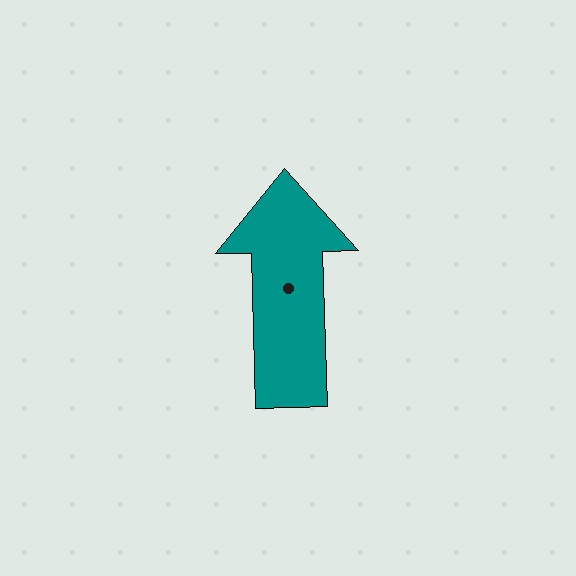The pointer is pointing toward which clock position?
Roughly 12 o'clock.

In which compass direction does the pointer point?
North.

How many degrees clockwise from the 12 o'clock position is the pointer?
Approximately 358 degrees.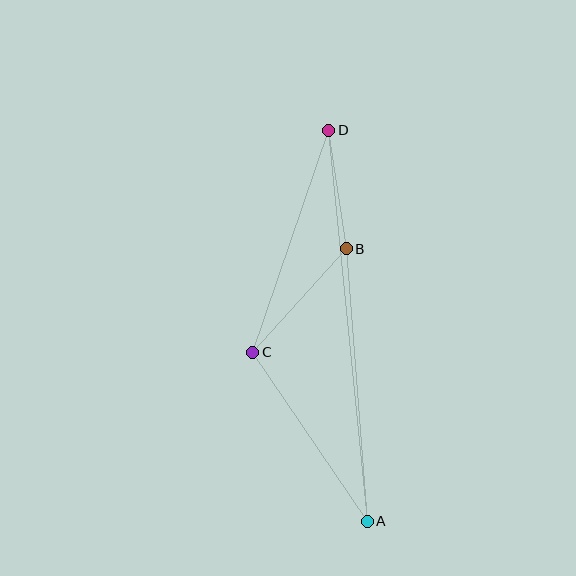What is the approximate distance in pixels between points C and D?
The distance between C and D is approximately 234 pixels.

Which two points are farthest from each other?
Points A and D are farthest from each other.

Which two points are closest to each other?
Points B and D are closest to each other.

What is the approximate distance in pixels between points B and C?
The distance between B and C is approximately 140 pixels.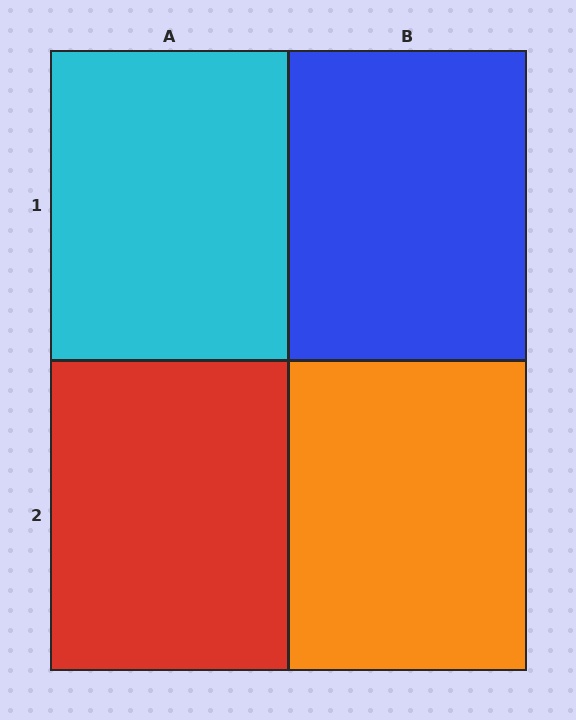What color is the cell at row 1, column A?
Cyan.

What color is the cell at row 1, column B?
Blue.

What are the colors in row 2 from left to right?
Red, orange.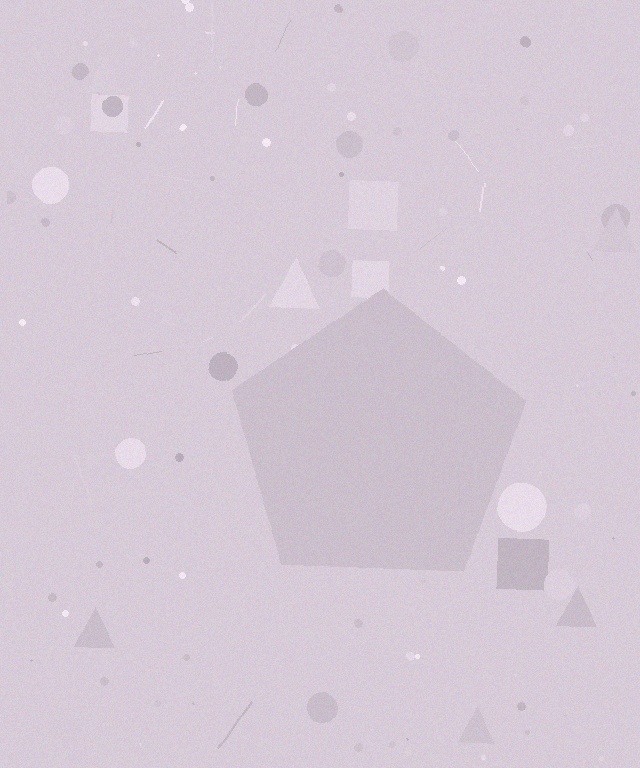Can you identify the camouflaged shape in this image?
The camouflaged shape is a pentagon.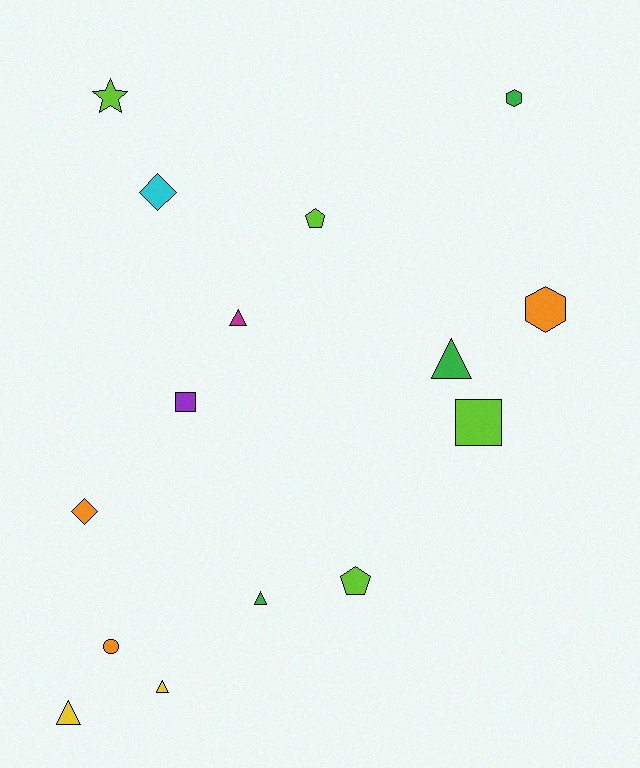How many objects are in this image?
There are 15 objects.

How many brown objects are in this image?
There are no brown objects.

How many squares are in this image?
There are 2 squares.